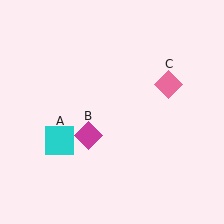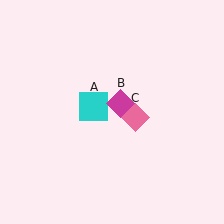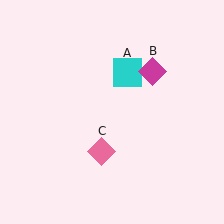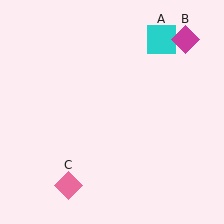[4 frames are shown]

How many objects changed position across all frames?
3 objects changed position: cyan square (object A), magenta diamond (object B), pink diamond (object C).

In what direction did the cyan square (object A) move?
The cyan square (object A) moved up and to the right.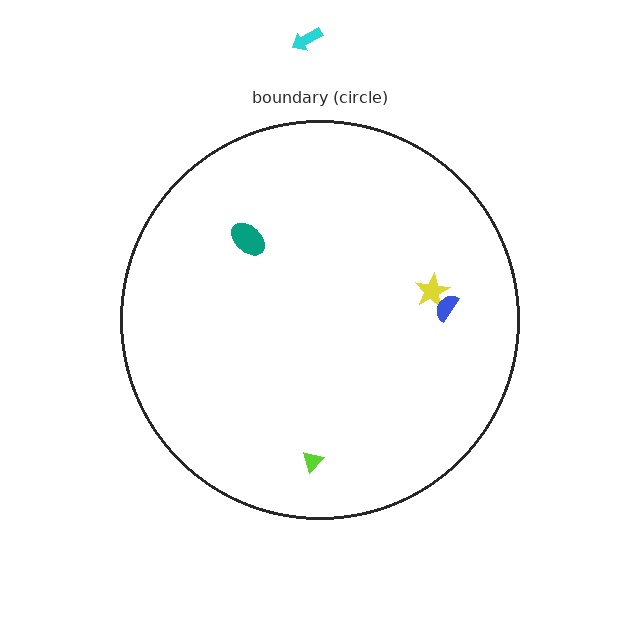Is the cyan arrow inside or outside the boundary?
Outside.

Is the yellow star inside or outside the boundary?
Inside.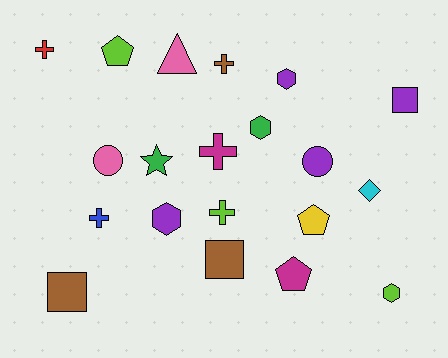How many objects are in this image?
There are 20 objects.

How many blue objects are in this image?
There is 1 blue object.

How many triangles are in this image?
There is 1 triangle.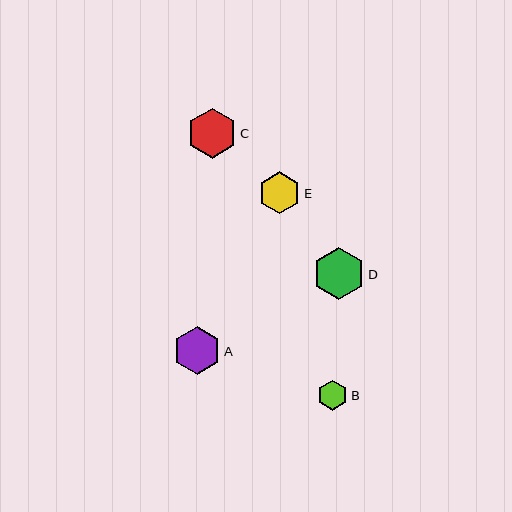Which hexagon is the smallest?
Hexagon B is the smallest with a size of approximately 30 pixels.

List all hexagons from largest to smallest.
From largest to smallest: D, C, A, E, B.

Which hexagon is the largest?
Hexagon D is the largest with a size of approximately 52 pixels.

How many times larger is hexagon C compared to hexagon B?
Hexagon C is approximately 1.6 times the size of hexagon B.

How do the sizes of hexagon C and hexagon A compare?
Hexagon C and hexagon A are approximately the same size.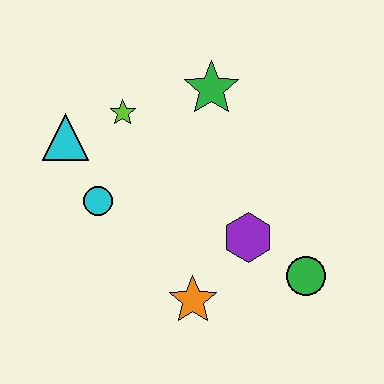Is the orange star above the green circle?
No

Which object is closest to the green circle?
The purple hexagon is closest to the green circle.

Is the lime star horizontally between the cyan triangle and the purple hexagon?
Yes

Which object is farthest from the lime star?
The green circle is farthest from the lime star.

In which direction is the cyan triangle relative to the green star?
The cyan triangle is to the left of the green star.